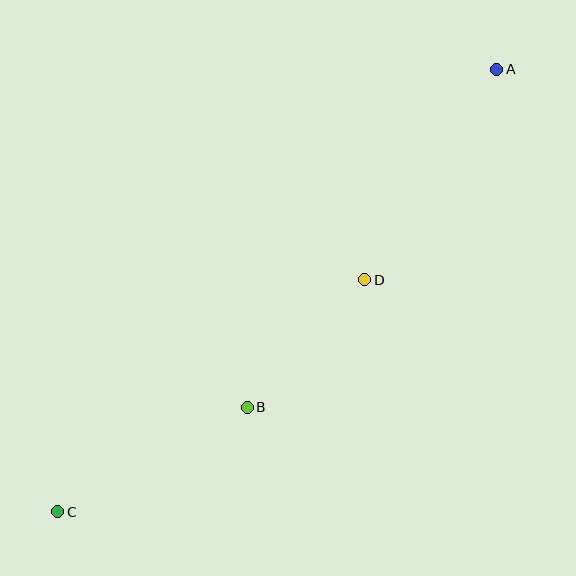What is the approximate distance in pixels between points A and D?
The distance between A and D is approximately 249 pixels.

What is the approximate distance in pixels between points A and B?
The distance between A and B is approximately 420 pixels.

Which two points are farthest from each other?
Points A and C are farthest from each other.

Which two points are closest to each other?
Points B and D are closest to each other.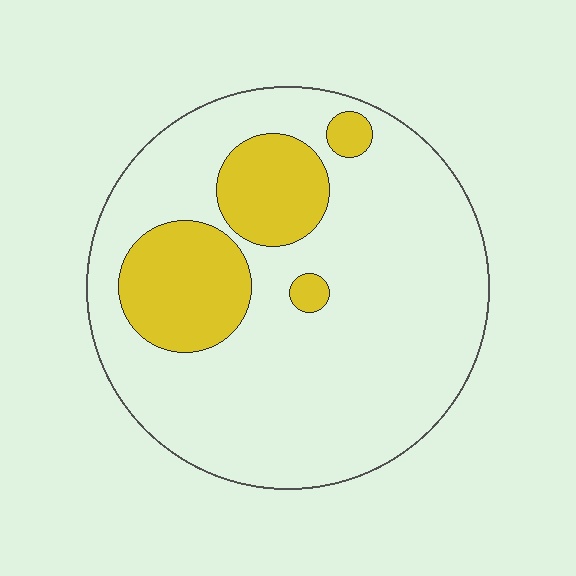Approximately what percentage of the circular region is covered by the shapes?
Approximately 20%.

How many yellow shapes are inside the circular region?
4.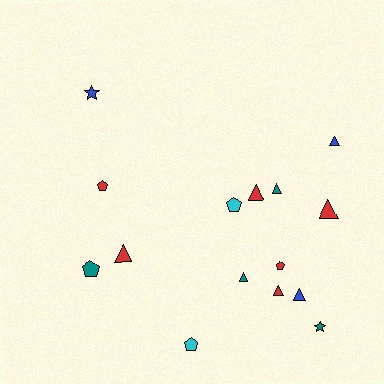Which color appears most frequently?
Red, with 6 objects.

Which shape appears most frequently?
Triangle, with 8 objects.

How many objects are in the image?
There are 15 objects.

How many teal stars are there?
There is 1 teal star.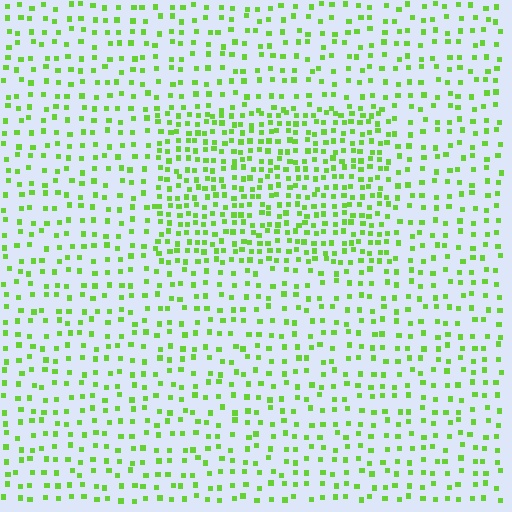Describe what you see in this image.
The image contains small lime elements arranged at two different densities. A rectangle-shaped region is visible where the elements are more densely packed than the surrounding area.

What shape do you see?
I see a rectangle.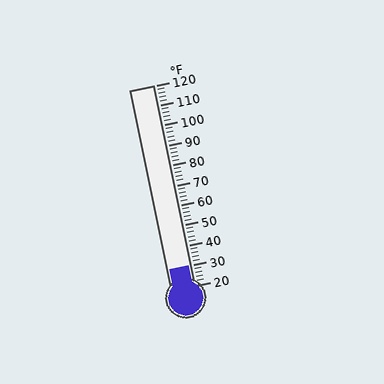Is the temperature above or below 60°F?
The temperature is below 60°F.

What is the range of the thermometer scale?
The thermometer scale ranges from 20°F to 120°F.